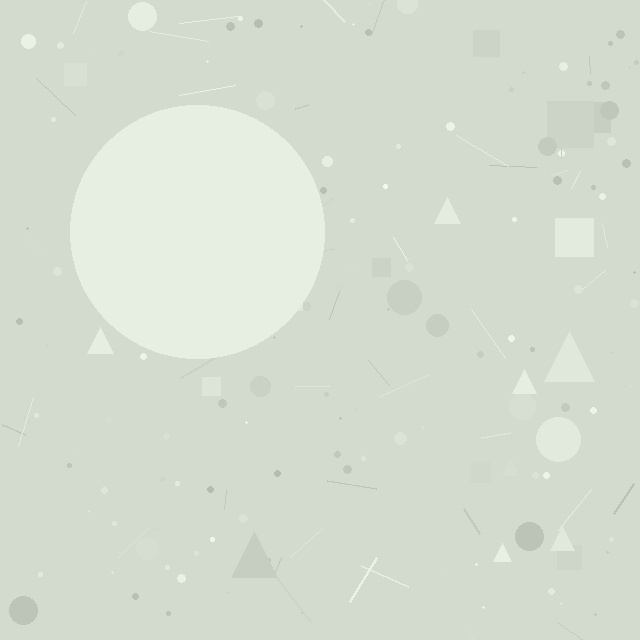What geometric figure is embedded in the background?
A circle is embedded in the background.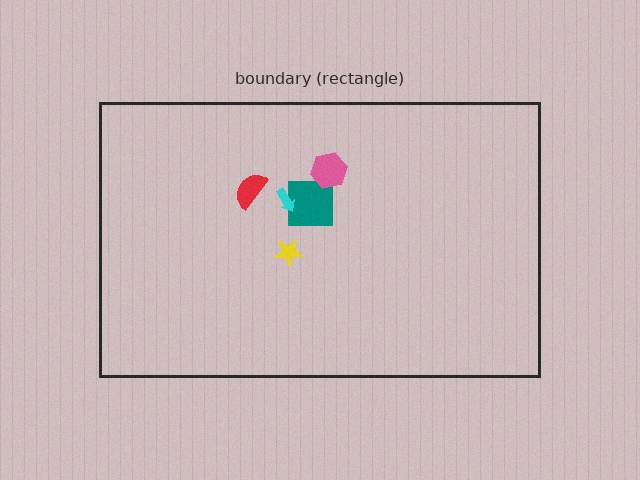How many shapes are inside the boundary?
5 inside, 0 outside.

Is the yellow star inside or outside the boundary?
Inside.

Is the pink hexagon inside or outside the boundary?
Inside.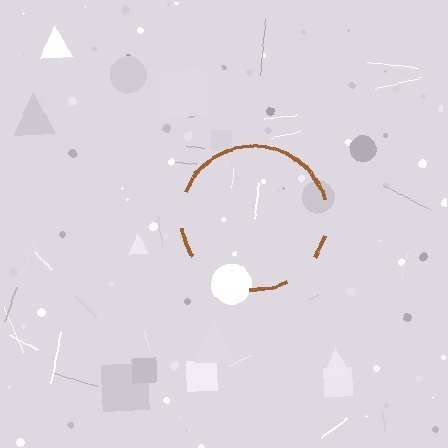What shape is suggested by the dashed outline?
The dashed outline suggests a circle.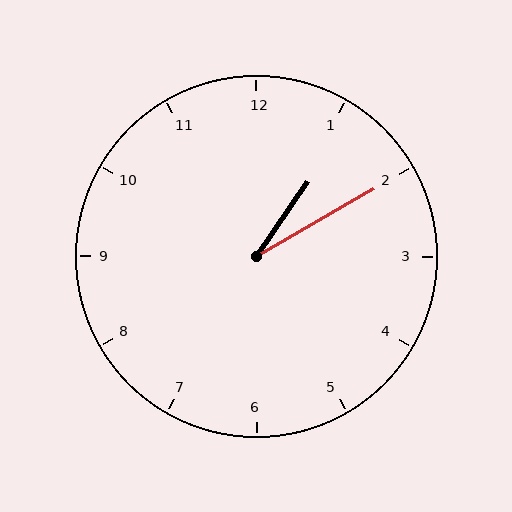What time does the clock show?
1:10.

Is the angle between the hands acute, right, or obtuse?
It is acute.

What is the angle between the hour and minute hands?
Approximately 25 degrees.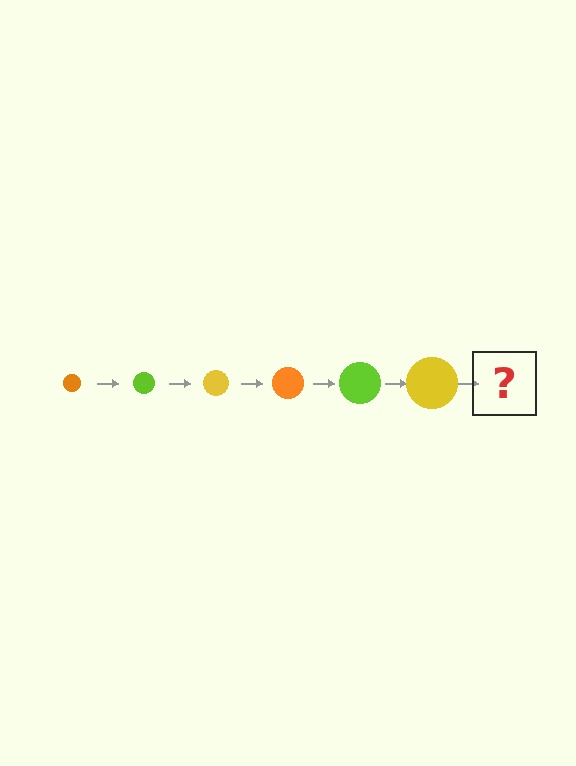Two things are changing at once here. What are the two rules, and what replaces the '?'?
The two rules are that the circle grows larger each step and the color cycles through orange, lime, and yellow. The '?' should be an orange circle, larger than the previous one.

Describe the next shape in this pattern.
It should be an orange circle, larger than the previous one.